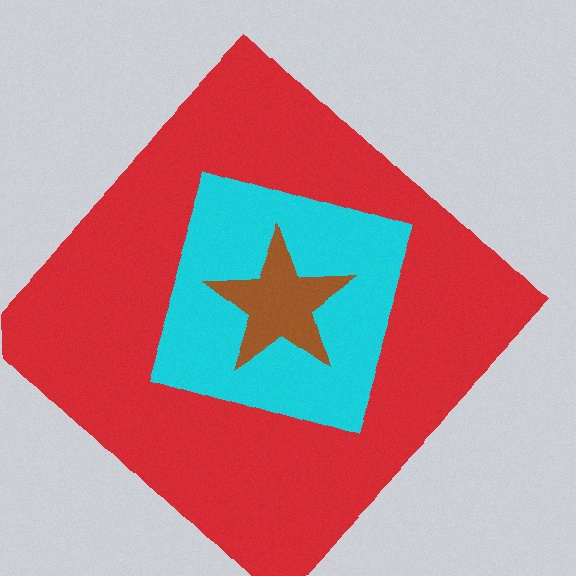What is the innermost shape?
The brown star.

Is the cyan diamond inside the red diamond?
Yes.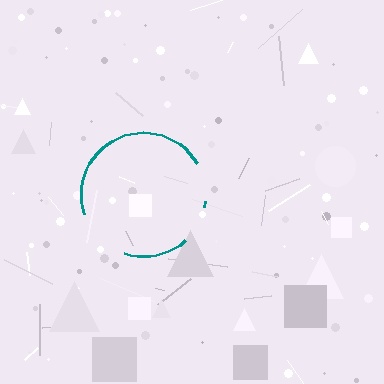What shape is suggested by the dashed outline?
The dashed outline suggests a circle.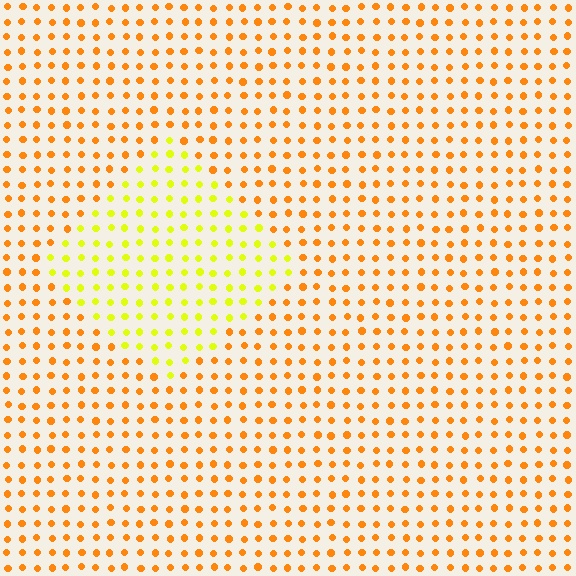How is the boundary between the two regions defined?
The boundary is defined purely by a slight shift in hue (about 38 degrees). Spacing, size, and orientation are identical on both sides.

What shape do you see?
I see a diamond.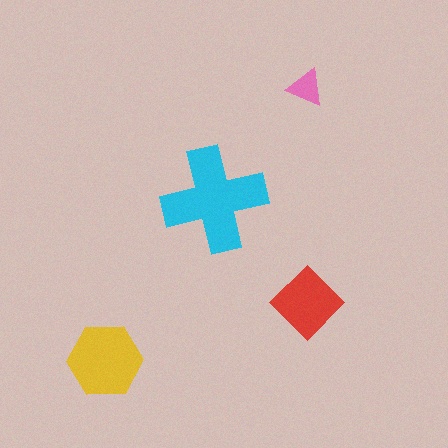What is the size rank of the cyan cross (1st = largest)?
1st.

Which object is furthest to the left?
The yellow hexagon is leftmost.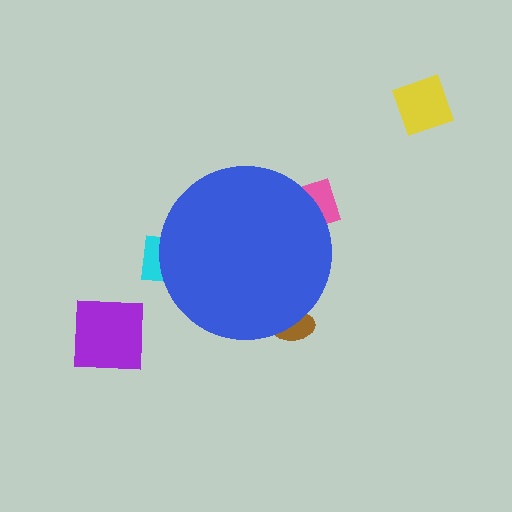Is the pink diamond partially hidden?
Yes, the pink diamond is partially hidden behind the blue circle.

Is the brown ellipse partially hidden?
Yes, the brown ellipse is partially hidden behind the blue circle.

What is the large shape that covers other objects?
A blue circle.